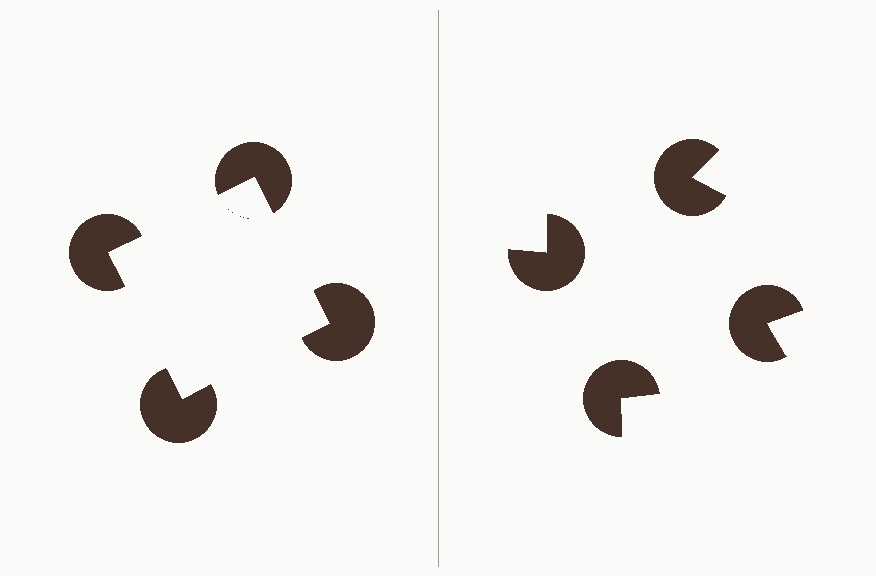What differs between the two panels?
The pac-man discs are positioned identically on both sides; only the wedge orientations differ. On the left they align to a square; on the right they are misaligned.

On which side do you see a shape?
An illusory square appears on the left side. On the right side the wedge cuts are rotated, so no coherent shape forms.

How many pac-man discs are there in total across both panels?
8 — 4 on each side.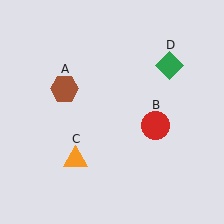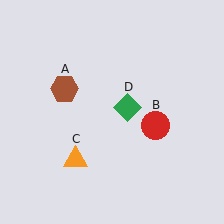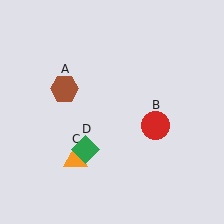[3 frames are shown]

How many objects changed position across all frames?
1 object changed position: green diamond (object D).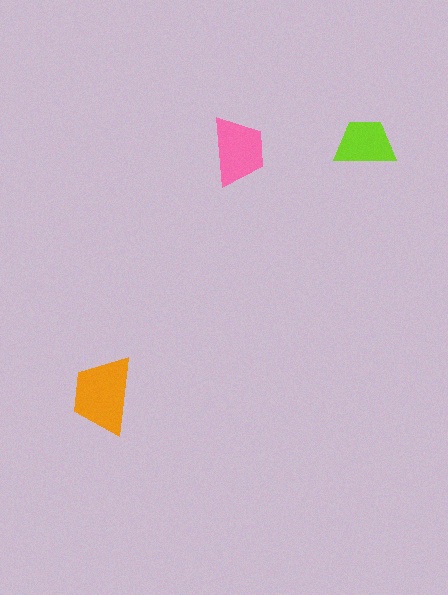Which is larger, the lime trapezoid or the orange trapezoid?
The orange one.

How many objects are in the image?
There are 3 objects in the image.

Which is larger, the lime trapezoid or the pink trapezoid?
The pink one.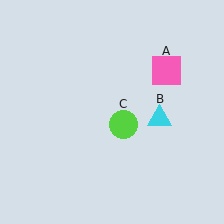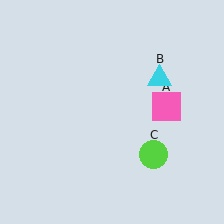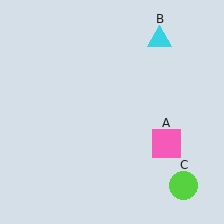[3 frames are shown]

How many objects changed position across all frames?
3 objects changed position: pink square (object A), cyan triangle (object B), lime circle (object C).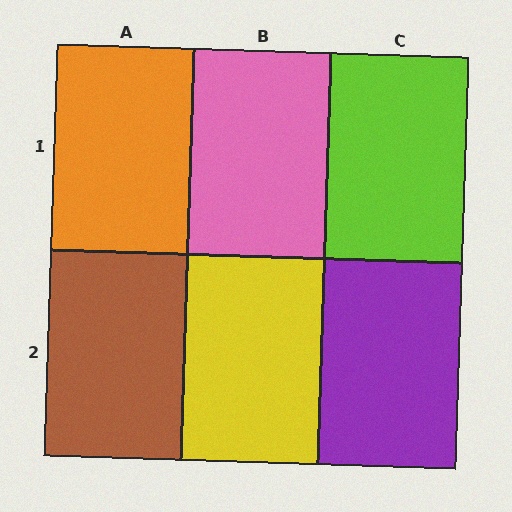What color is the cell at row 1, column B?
Pink.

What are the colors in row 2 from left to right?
Brown, yellow, purple.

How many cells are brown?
1 cell is brown.